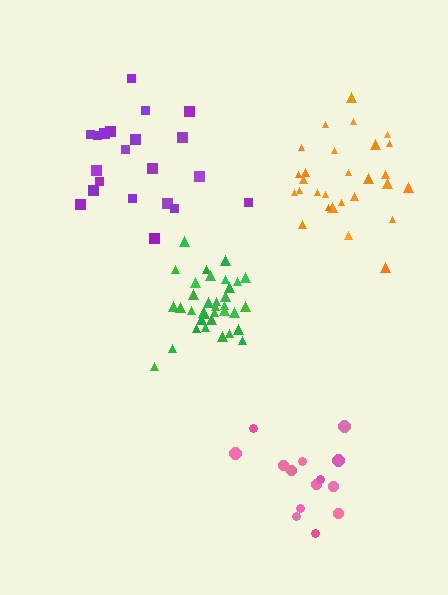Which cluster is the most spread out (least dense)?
Purple.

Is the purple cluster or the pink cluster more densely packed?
Pink.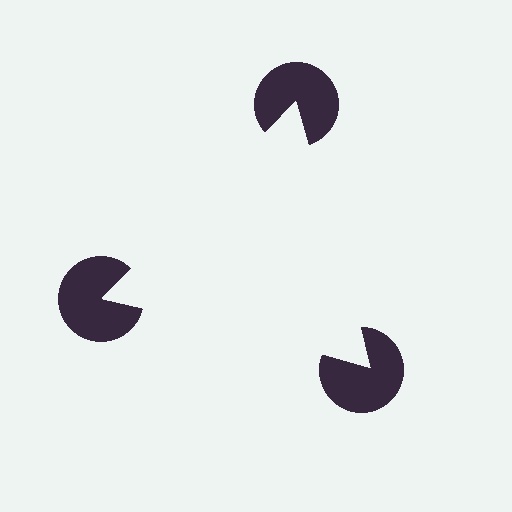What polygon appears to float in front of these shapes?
An illusory triangle — its edges are inferred from the aligned wedge cuts in the pac-man discs, not physically drawn.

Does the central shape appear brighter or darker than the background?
It typically appears slightly brighter than the background, even though no actual brightness change is drawn.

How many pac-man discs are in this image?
There are 3 — one at each vertex of the illusory triangle.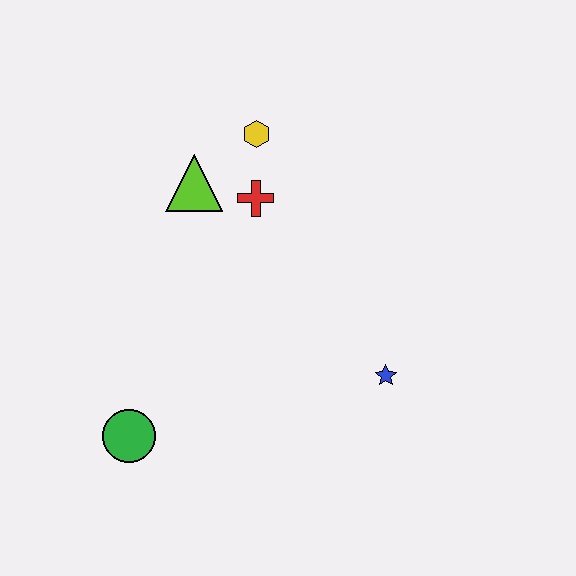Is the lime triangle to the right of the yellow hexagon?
No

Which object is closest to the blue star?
The red cross is closest to the blue star.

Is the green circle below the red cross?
Yes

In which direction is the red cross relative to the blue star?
The red cross is above the blue star.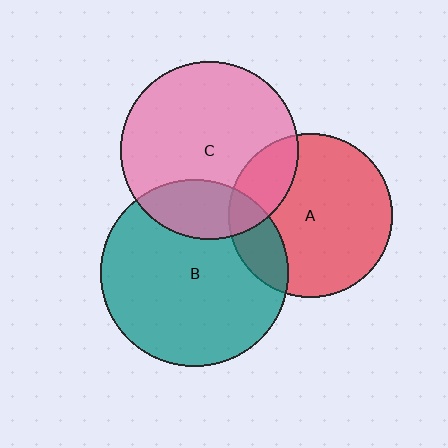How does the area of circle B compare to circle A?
Approximately 1.3 times.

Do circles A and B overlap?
Yes.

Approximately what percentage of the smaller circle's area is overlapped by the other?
Approximately 20%.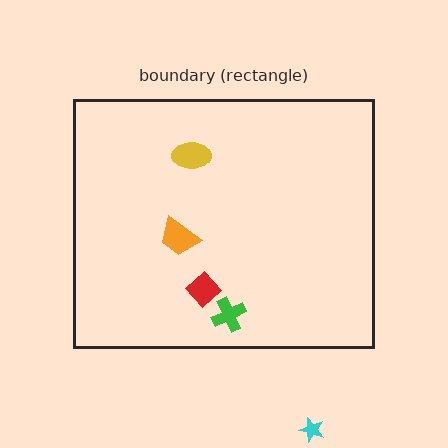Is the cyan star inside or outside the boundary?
Outside.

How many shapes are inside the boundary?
4 inside, 1 outside.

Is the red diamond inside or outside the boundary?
Inside.